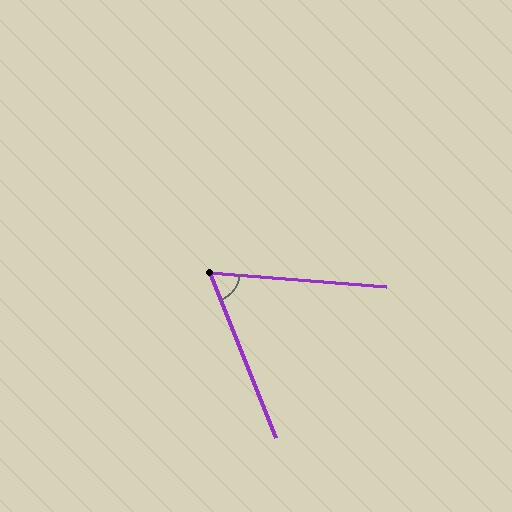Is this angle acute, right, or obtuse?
It is acute.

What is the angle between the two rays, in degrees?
Approximately 64 degrees.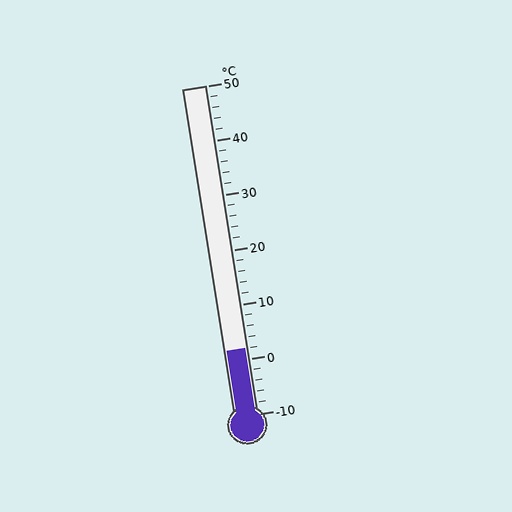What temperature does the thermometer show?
The thermometer shows approximately 2°C.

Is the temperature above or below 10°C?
The temperature is below 10°C.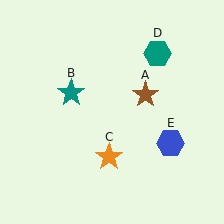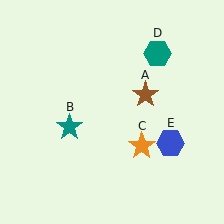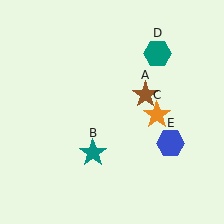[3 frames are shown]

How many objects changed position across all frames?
2 objects changed position: teal star (object B), orange star (object C).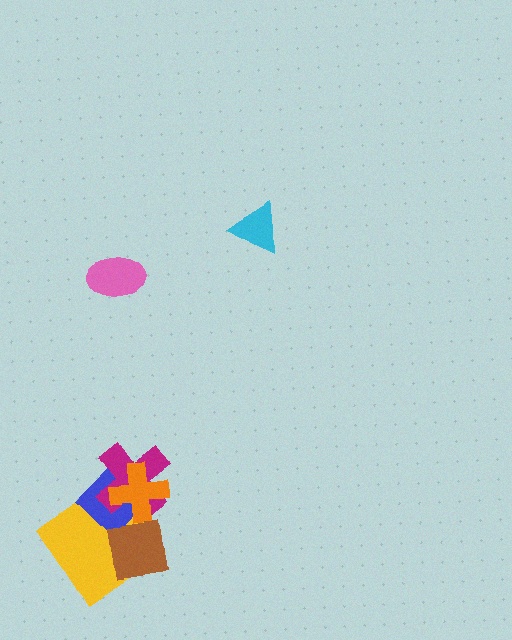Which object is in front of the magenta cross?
The orange cross is in front of the magenta cross.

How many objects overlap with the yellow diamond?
4 objects overlap with the yellow diamond.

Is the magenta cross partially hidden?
Yes, it is partially covered by another shape.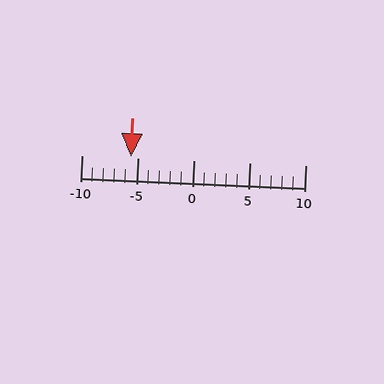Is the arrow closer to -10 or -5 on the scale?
The arrow is closer to -5.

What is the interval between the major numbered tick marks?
The major tick marks are spaced 5 units apart.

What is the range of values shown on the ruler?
The ruler shows values from -10 to 10.